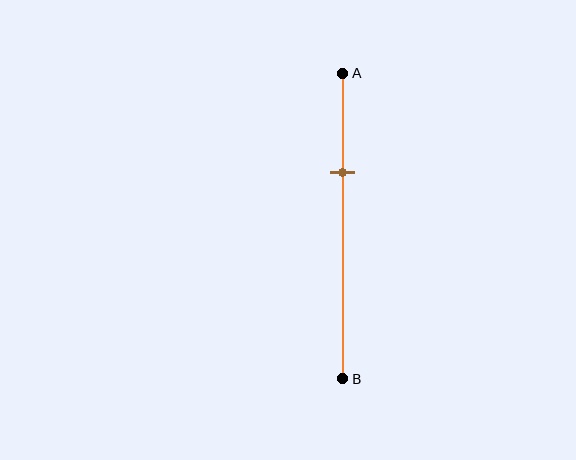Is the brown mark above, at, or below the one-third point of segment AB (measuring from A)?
The brown mark is approximately at the one-third point of segment AB.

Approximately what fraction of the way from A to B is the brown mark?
The brown mark is approximately 35% of the way from A to B.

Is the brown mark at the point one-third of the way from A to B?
Yes, the mark is approximately at the one-third point.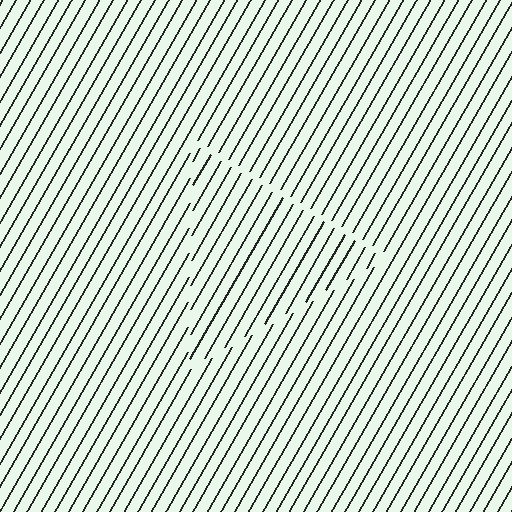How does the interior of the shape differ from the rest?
The interior of the shape contains the same grating, shifted by half a period — the contour is defined by the phase discontinuity where line-ends from the inner and outer gratings abut.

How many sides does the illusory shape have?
3 sides — the line-ends trace a triangle.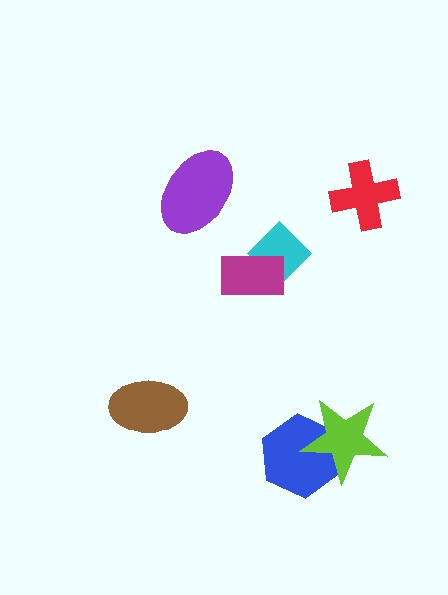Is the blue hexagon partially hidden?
Yes, it is partially covered by another shape.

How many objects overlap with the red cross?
0 objects overlap with the red cross.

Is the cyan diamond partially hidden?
Yes, it is partially covered by another shape.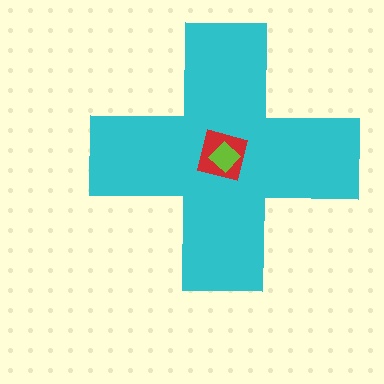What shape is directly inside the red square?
The lime diamond.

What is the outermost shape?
The cyan cross.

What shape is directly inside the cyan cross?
The red square.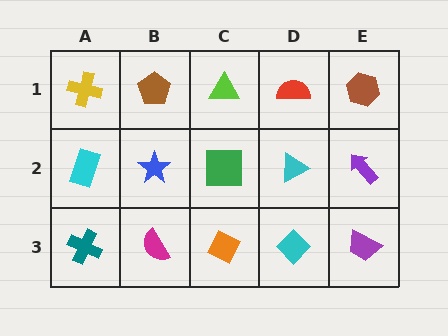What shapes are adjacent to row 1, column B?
A blue star (row 2, column B), a yellow cross (row 1, column A), a lime triangle (row 1, column C).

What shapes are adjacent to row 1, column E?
A purple arrow (row 2, column E), a red semicircle (row 1, column D).